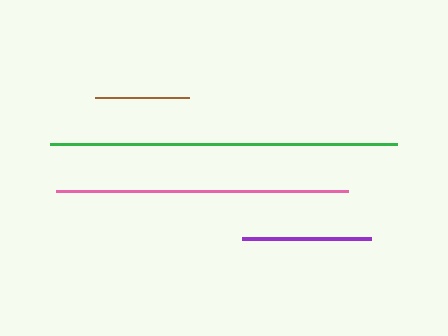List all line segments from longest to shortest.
From longest to shortest: green, pink, purple, brown.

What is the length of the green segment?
The green segment is approximately 347 pixels long.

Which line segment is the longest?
The green line is the longest at approximately 347 pixels.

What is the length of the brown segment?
The brown segment is approximately 93 pixels long.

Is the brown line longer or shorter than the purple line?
The purple line is longer than the brown line.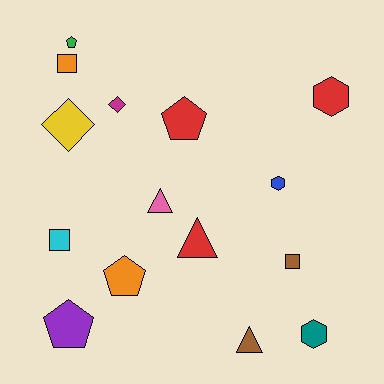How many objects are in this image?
There are 15 objects.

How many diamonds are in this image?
There are 2 diamonds.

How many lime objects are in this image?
There are no lime objects.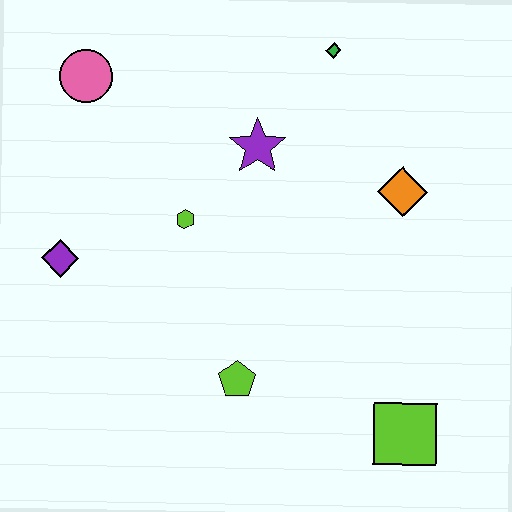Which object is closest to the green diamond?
The purple star is closest to the green diamond.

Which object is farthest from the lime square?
The pink circle is farthest from the lime square.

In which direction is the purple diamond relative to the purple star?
The purple diamond is to the left of the purple star.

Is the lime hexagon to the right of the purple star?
No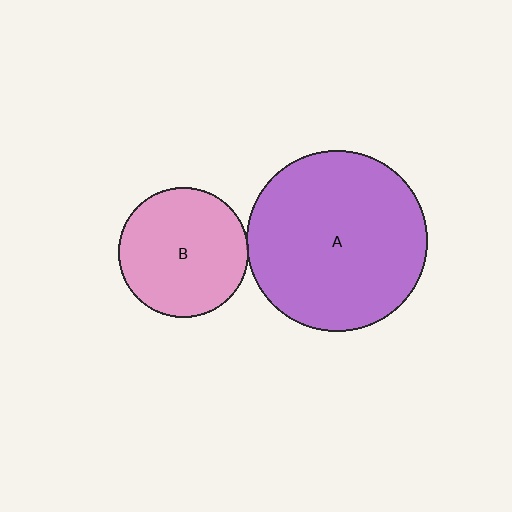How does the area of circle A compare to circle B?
Approximately 1.9 times.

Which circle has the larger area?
Circle A (purple).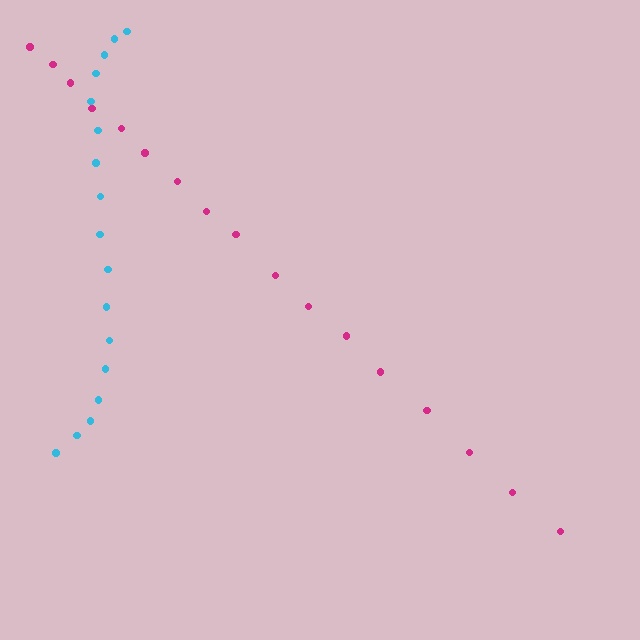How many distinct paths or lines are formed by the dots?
There are 2 distinct paths.